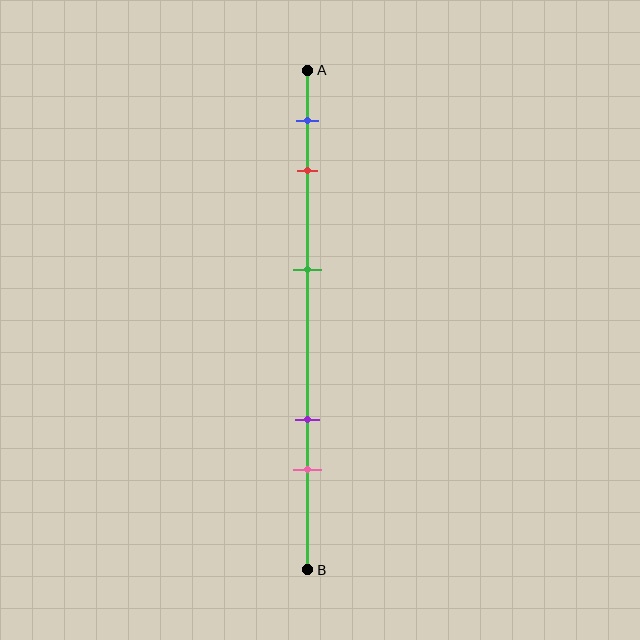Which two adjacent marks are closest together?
The blue and red marks are the closest adjacent pair.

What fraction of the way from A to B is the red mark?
The red mark is approximately 20% (0.2) of the way from A to B.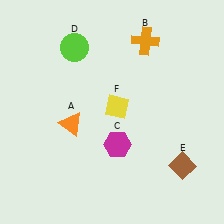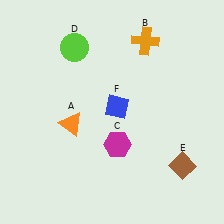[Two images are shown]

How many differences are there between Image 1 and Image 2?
There is 1 difference between the two images.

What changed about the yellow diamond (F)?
In Image 1, F is yellow. In Image 2, it changed to blue.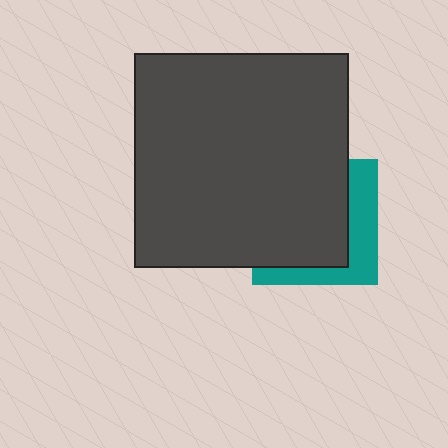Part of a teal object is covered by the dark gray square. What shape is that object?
It is a square.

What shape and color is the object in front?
The object in front is a dark gray square.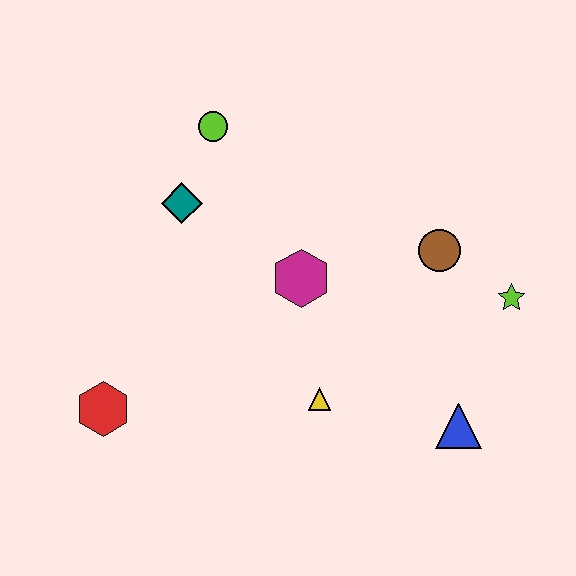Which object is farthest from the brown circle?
The red hexagon is farthest from the brown circle.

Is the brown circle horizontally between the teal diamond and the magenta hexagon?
No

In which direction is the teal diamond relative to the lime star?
The teal diamond is to the left of the lime star.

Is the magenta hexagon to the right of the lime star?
No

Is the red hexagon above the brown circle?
No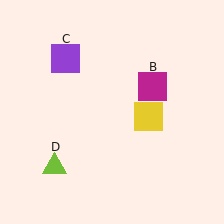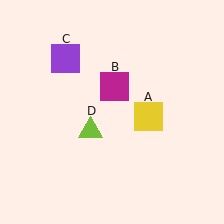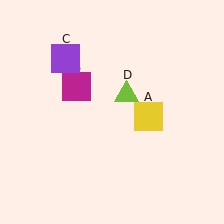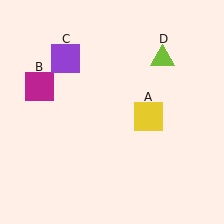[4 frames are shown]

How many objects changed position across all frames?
2 objects changed position: magenta square (object B), lime triangle (object D).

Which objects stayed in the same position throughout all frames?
Yellow square (object A) and purple square (object C) remained stationary.